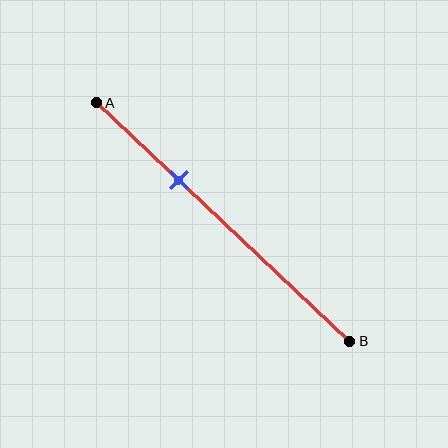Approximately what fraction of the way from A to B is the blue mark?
The blue mark is approximately 35% of the way from A to B.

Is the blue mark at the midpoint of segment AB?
No, the mark is at about 35% from A, not at the 50% midpoint.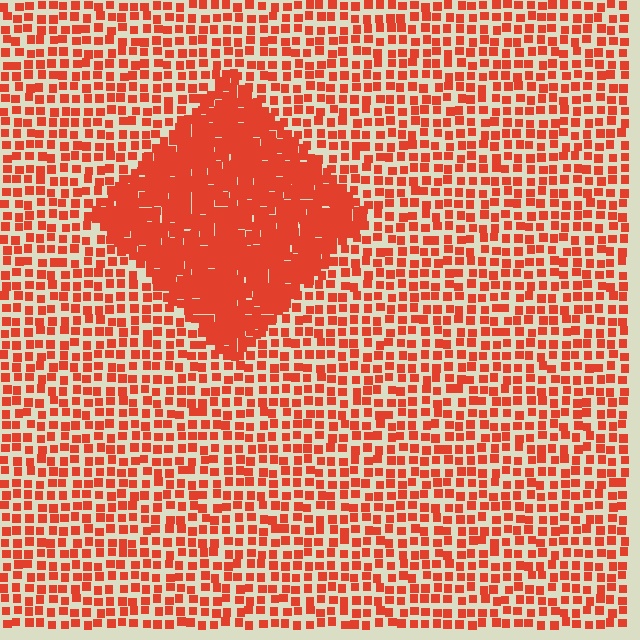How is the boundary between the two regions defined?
The boundary is defined by a change in element density (approximately 2.3x ratio). All elements are the same color, size, and shape.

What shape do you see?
I see a diamond.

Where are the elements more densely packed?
The elements are more densely packed inside the diamond boundary.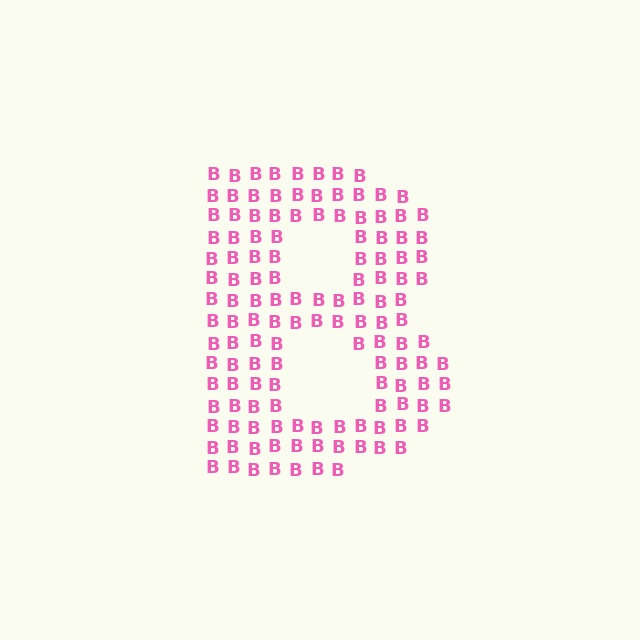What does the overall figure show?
The overall figure shows the letter B.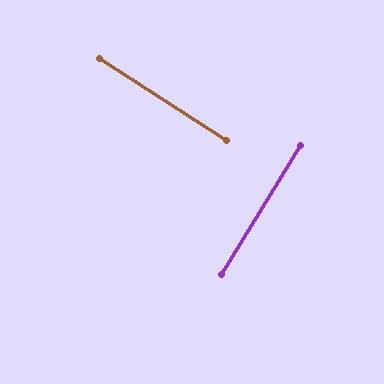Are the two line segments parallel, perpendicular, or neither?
Perpendicular — they meet at approximately 89°.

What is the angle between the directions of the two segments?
Approximately 89 degrees.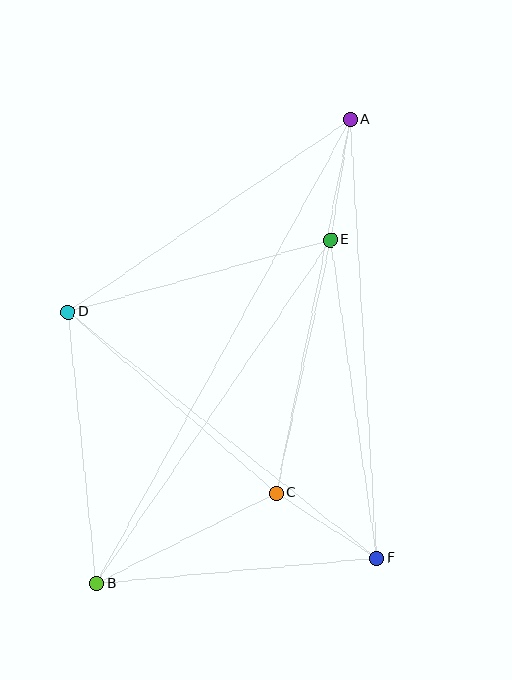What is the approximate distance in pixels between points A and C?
The distance between A and C is approximately 381 pixels.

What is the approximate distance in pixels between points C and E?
The distance between C and E is approximately 259 pixels.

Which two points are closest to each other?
Points C and F are closest to each other.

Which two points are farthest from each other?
Points A and B are farthest from each other.